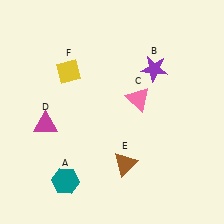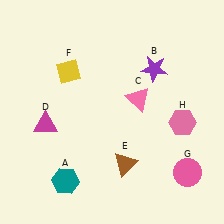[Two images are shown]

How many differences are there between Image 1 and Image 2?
There are 2 differences between the two images.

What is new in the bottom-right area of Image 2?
A pink hexagon (H) was added in the bottom-right area of Image 2.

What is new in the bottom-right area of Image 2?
A pink circle (G) was added in the bottom-right area of Image 2.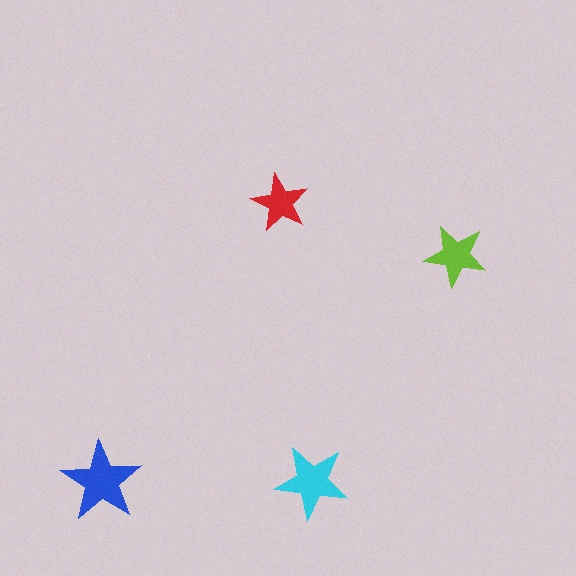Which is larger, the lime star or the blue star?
The blue one.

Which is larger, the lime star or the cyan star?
The cyan one.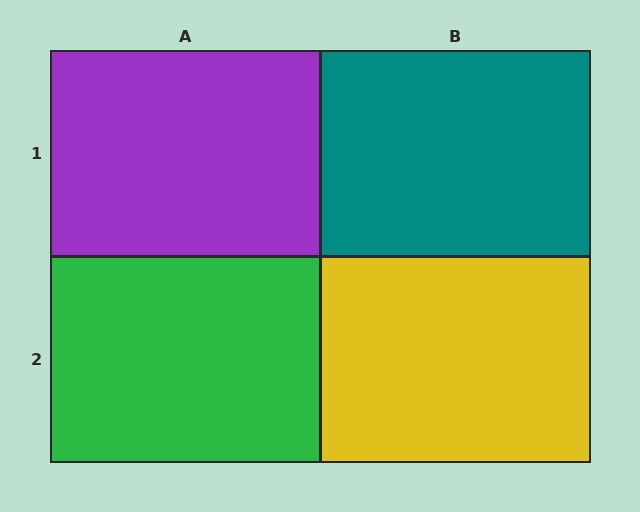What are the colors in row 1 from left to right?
Purple, teal.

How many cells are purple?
1 cell is purple.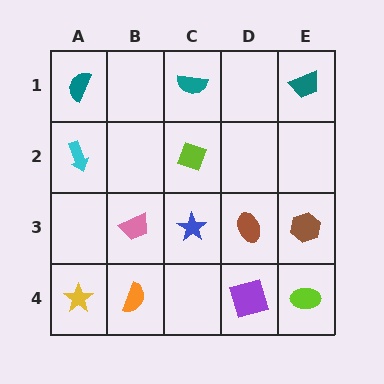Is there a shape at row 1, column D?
No, that cell is empty.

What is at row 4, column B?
An orange semicircle.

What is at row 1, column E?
A teal trapezoid.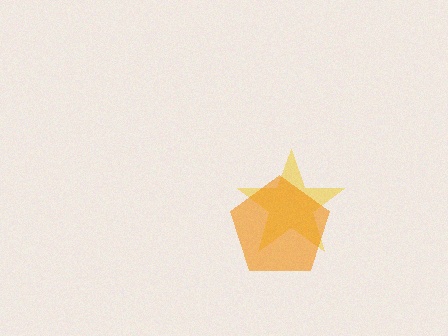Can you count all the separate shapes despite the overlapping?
Yes, there are 2 separate shapes.